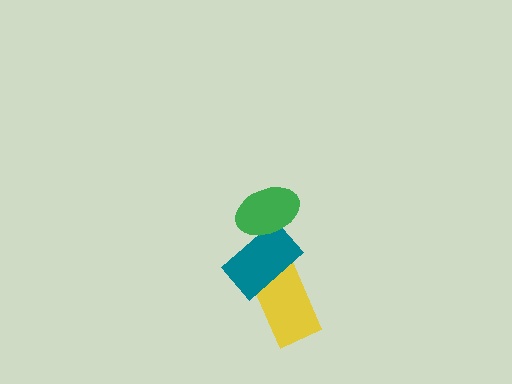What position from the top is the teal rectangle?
The teal rectangle is 2nd from the top.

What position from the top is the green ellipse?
The green ellipse is 1st from the top.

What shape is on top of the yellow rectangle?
The teal rectangle is on top of the yellow rectangle.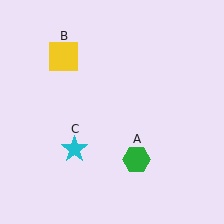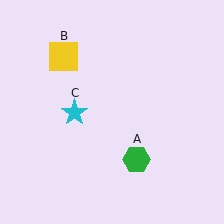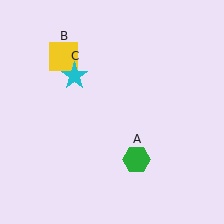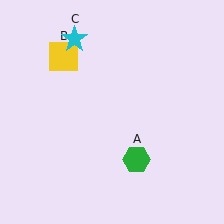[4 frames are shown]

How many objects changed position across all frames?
1 object changed position: cyan star (object C).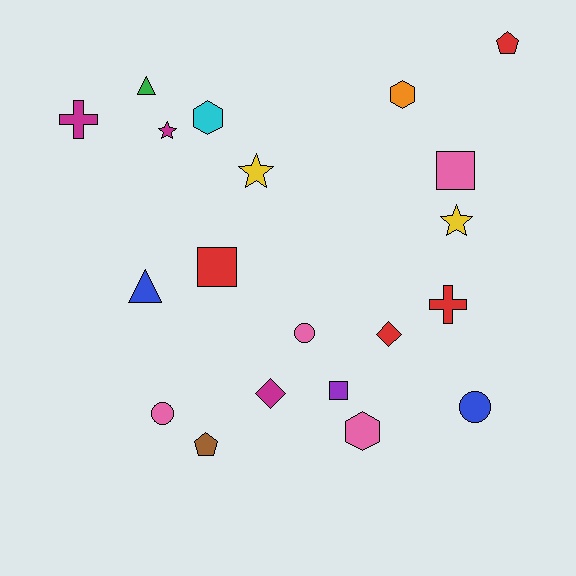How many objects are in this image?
There are 20 objects.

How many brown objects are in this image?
There is 1 brown object.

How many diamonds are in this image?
There are 2 diamonds.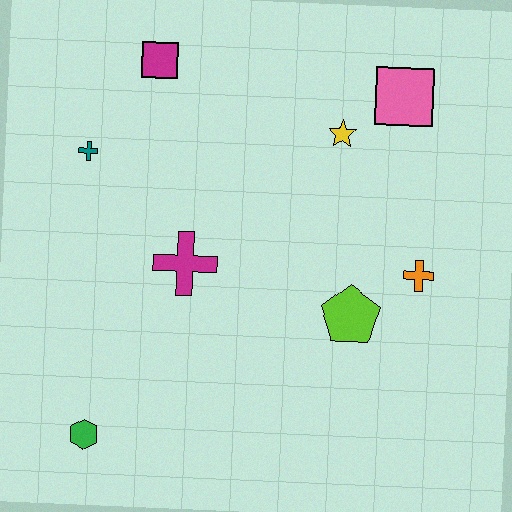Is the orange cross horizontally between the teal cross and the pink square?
No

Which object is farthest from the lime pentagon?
The magenta square is farthest from the lime pentagon.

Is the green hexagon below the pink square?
Yes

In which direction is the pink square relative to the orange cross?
The pink square is above the orange cross.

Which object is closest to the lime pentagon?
The orange cross is closest to the lime pentagon.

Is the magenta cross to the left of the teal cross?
No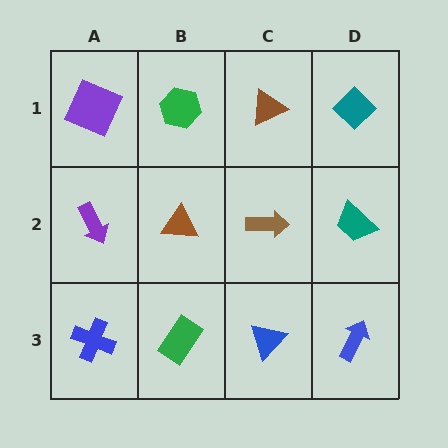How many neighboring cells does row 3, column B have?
3.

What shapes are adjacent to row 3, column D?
A teal trapezoid (row 2, column D), a blue triangle (row 3, column C).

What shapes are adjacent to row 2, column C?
A brown triangle (row 1, column C), a blue triangle (row 3, column C), a brown triangle (row 2, column B), a teal trapezoid (row 2, column D).